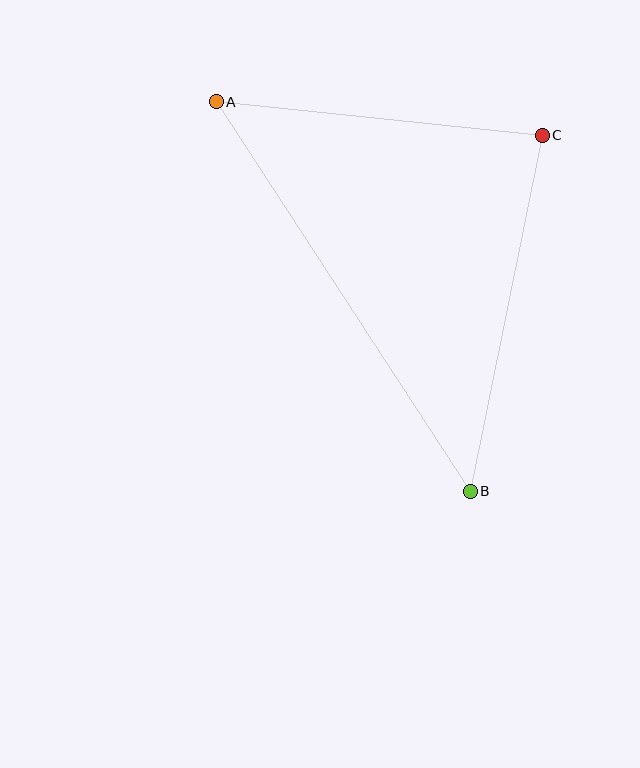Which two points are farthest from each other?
Points A and B are farthest from each other.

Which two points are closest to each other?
Points A and C are closest to each other.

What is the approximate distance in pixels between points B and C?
The distance between B and C is approximately 363 pixels.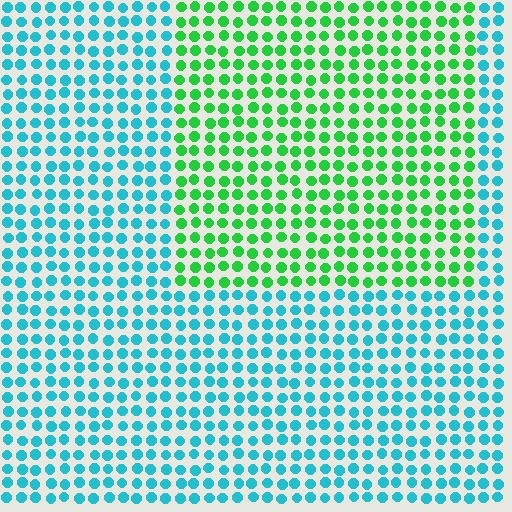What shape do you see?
I see a rectangle.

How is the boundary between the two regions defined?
The boundary is defined purely by a slight shift in hue (about 56 degrees). Spacing, size, and orientation are identical on both sides.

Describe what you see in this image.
The image is filled with small cyan elements in a uniform arrangement. A rectangle-shaped region is visible where the elements are tinted to a slightly different hue, forming a subtle color boundary.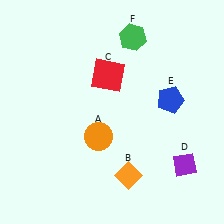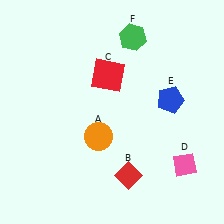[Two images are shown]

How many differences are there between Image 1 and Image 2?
There are 2 differences between the two images.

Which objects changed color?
B changed from orange to red. D changed from purple to pink.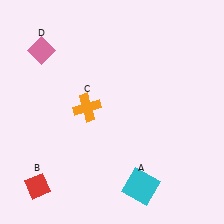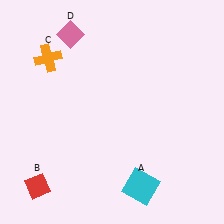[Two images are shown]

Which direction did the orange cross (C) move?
The orange cross (C) moved up.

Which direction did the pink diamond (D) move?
The pink diamond (D) moved right.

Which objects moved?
The objects that moved are: the orange cross (C), the pink diamond (D).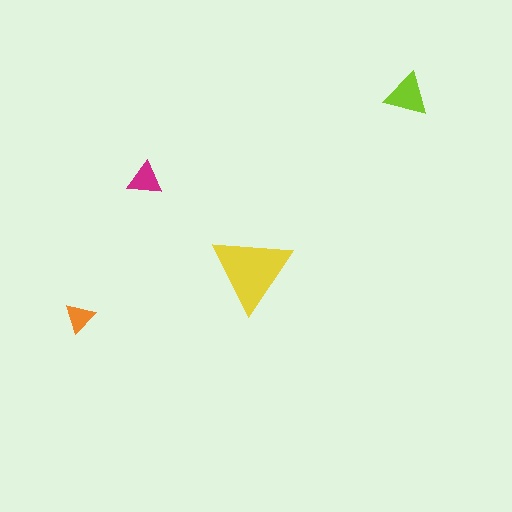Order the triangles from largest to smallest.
the yellow one, the lime one, the magenta one, the orange one.